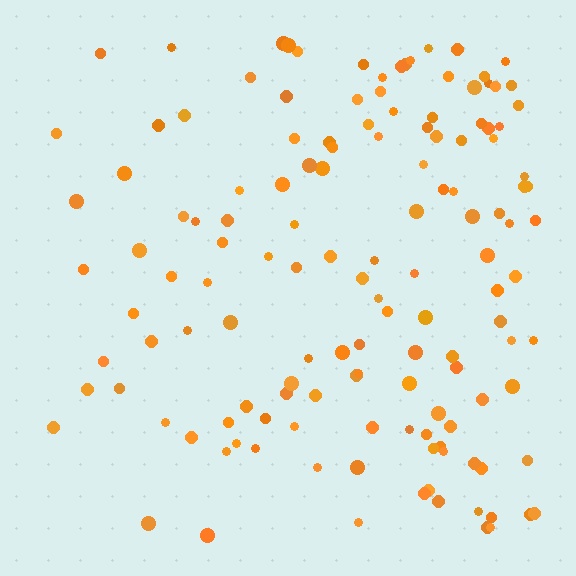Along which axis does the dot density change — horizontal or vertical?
Horizontal.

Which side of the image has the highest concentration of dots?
The right.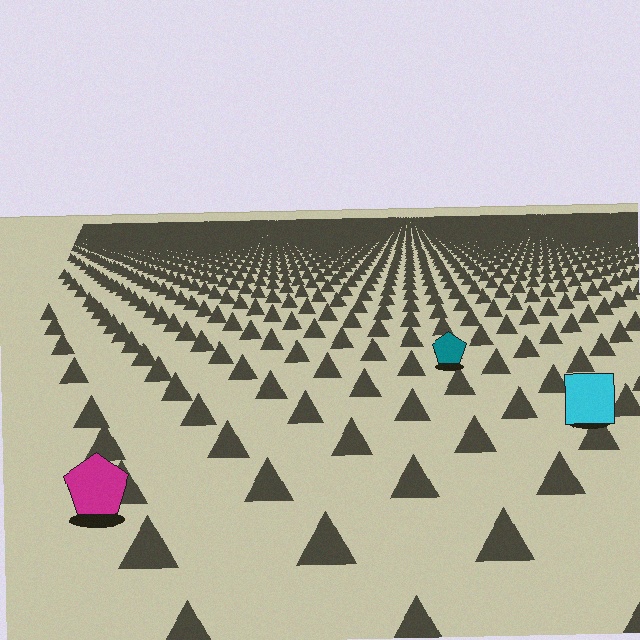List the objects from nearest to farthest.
From nearest to farthest: the magenta pentagon, the cyan square, the teal pentagon.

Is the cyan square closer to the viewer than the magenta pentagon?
No. The magenta pentagon is closer — you can tell from the texture gradient: the ground texture is coarser near it.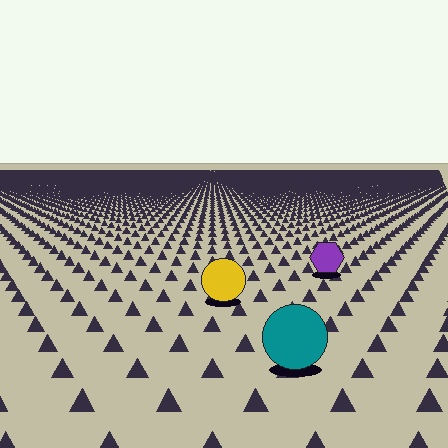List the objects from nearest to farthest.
From nearest to farthest: the teal circle, the yellow circle, the purple hexagon.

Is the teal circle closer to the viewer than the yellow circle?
Yes. The teal circle is closer — you can tell from the texture gradient: the ground texture is coarser near it.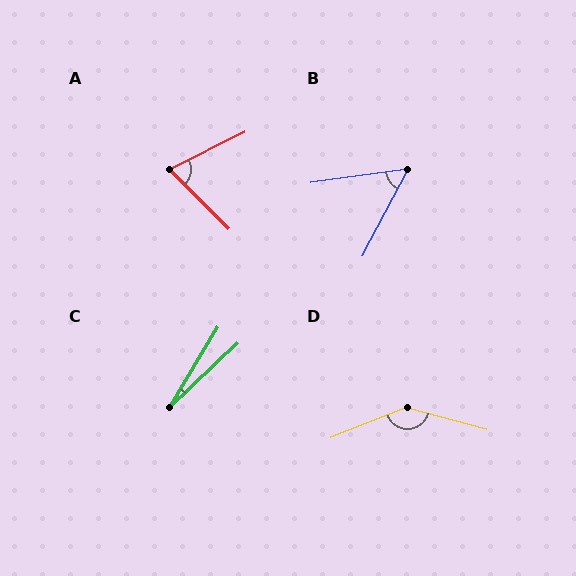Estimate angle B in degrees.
Approximately 55 degrees.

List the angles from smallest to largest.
C (16°), B (55°), A (71°), D (143°).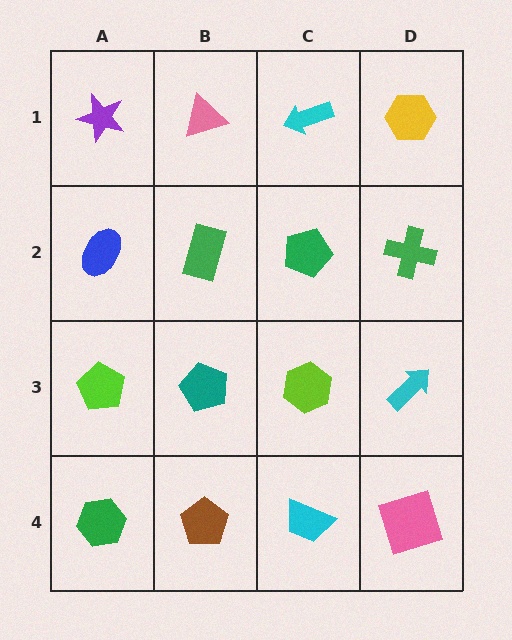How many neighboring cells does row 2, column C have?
4.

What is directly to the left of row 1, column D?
A cyan arrow.